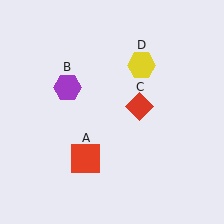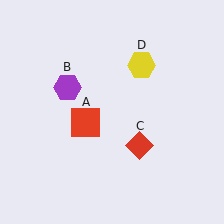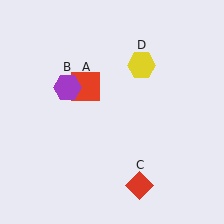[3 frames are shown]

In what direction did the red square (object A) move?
The red square (object A) moved up.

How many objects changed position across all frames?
2 objects changed position: red square (object A), red diamond (object C).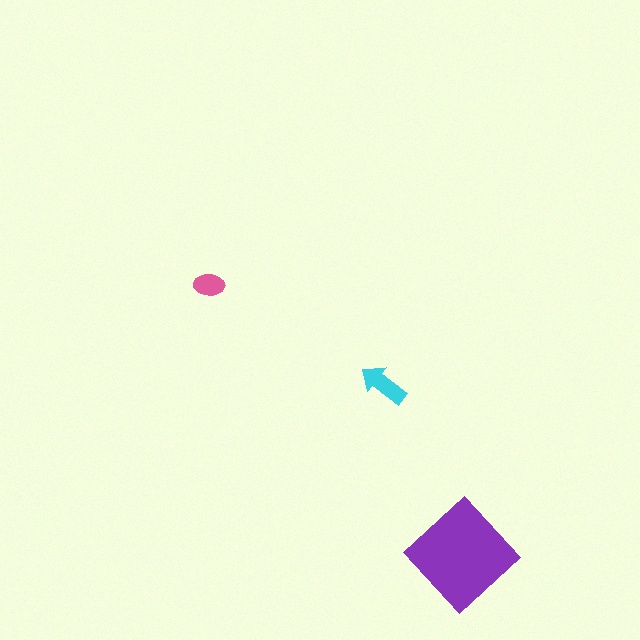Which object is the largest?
The purple diamond.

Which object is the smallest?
The pink ellipse.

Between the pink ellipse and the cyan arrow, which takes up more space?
The cyan arrow.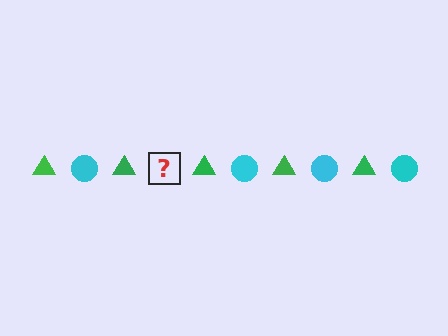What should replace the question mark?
The question mark should be replaced with a cyan circle.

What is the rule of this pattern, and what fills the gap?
The rule is that the pattern alternates between green triangle and cyan circle. The gap should be filled with a cyan circle.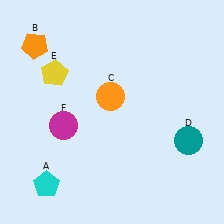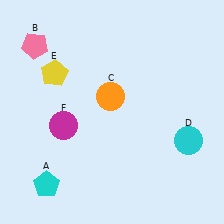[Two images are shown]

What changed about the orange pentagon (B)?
In Image 1, B is orange. In Image 2, it changed to pink.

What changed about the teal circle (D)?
In Image 1, D is teal. In Image 2, it changed to cyan.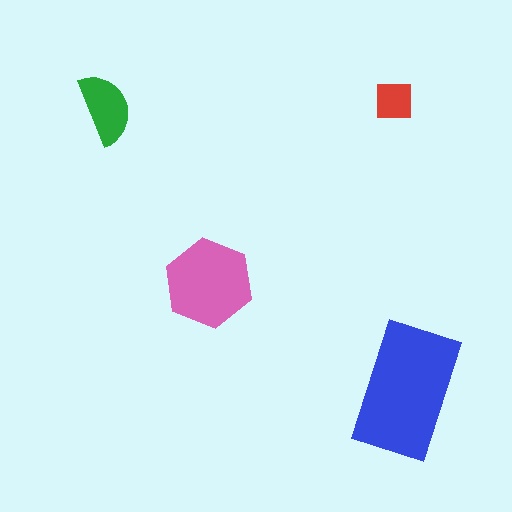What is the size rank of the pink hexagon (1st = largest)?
2nd.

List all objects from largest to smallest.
The blue rectangle, the pink hexagon, the green semicircle, the red square.